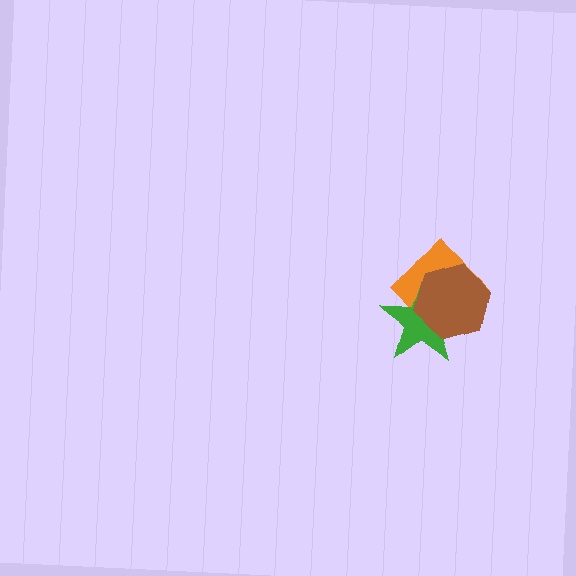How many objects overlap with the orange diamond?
2 objects overlap with the orange diamond.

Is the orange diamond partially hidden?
Yes, it is partially covered by another shape.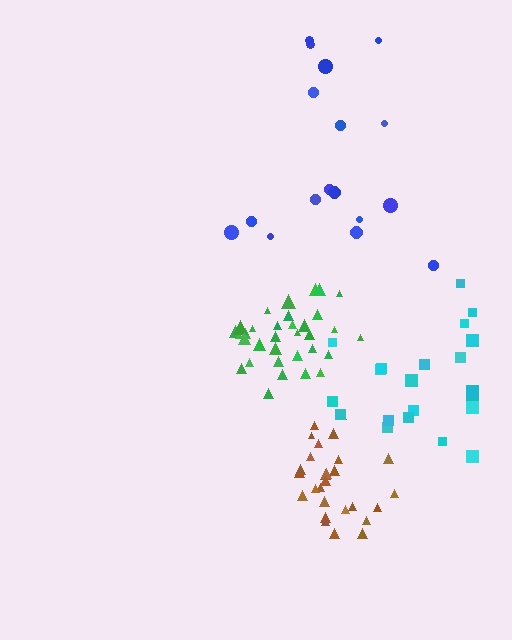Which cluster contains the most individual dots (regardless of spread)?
Green (33).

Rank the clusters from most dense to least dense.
green, brown, cyan, blue.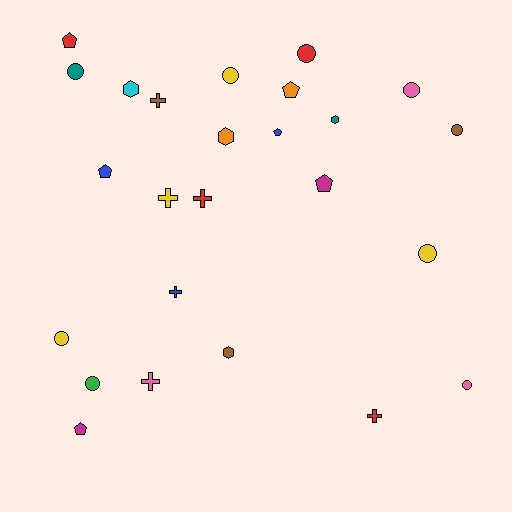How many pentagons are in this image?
There are 6 pentagons.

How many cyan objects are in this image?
There is 1 cyan object.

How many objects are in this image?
There are 25 objects.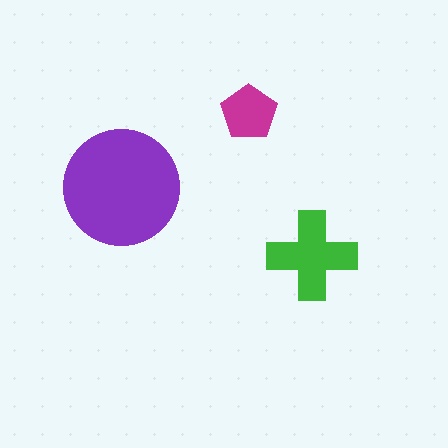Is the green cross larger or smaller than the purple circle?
Smaller.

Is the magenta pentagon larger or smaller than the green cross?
Smaller.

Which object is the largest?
The purple circle.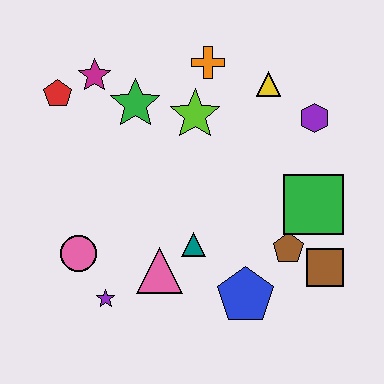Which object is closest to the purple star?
The pink circle is closest to the purple star.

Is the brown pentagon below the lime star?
Yes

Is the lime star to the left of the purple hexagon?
Yes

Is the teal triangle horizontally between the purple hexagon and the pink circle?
Yes